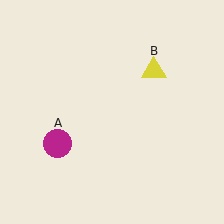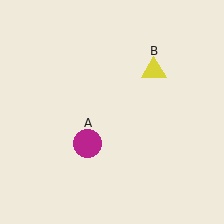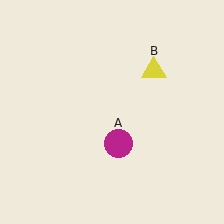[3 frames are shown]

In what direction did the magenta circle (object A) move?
The magenta circle (object A) moved right.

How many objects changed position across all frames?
1 object changed position: magenta circle (object A).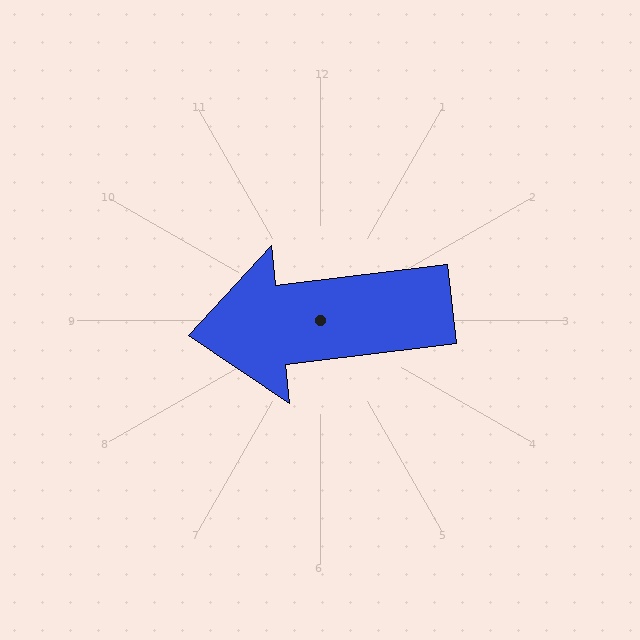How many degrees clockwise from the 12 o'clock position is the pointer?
Approximately 263 degrees.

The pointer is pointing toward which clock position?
Roughly 9 o'clock.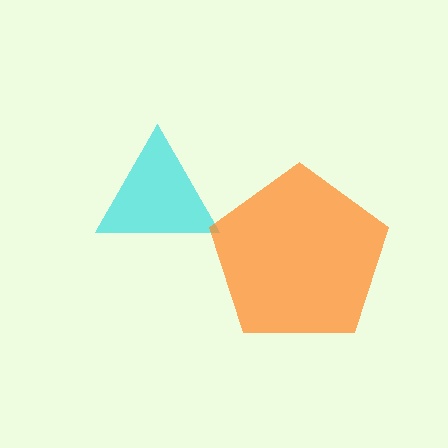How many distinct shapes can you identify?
There are 2 distinct shapes: a cyan triangle, an orange pentagon.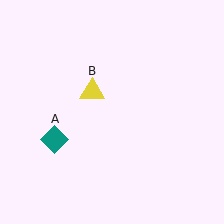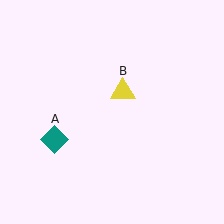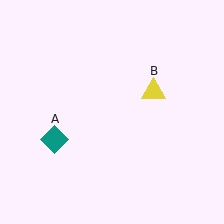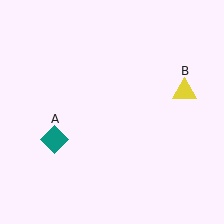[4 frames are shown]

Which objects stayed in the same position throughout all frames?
Teal diamond (object A) remained stationary.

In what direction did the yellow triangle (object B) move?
The yellow triangle (object B) moved right.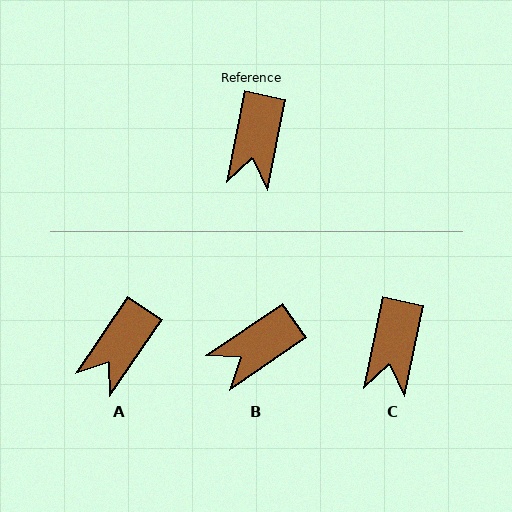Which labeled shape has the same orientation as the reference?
C.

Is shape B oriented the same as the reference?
No, it is off by about 44 degrees.